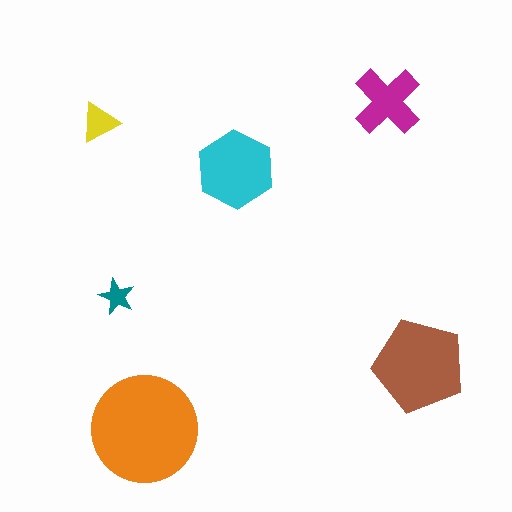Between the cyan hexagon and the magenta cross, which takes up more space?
The cyan hexagon.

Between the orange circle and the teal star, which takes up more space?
The orange circle.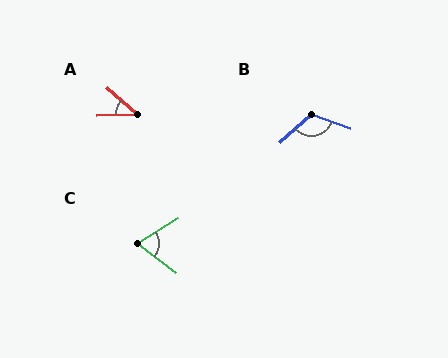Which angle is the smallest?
A, at approximately 44 degrees.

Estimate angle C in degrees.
Approximately 68 degrees.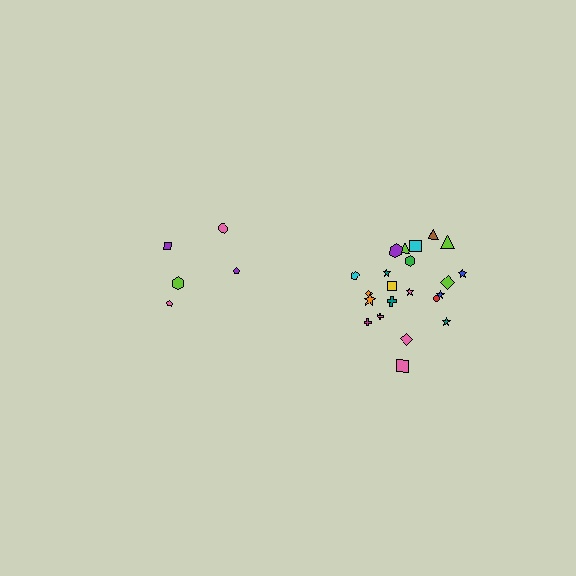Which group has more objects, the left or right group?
The right group.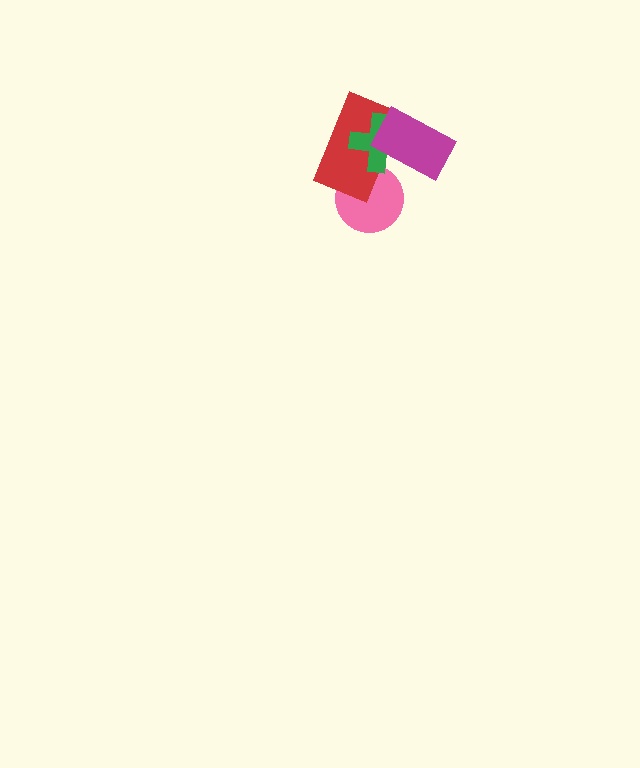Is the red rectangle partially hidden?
Yes, it is partially covered by another shape.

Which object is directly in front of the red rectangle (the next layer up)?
The green cross is directly in front of the red rectangle.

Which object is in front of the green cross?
The magenta rectangle is in front of the green cross.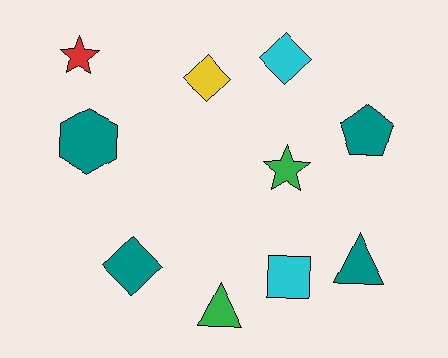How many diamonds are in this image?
There are 3 diamonds.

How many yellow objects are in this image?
There is 1 yellow object.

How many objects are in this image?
There are 10 objects.